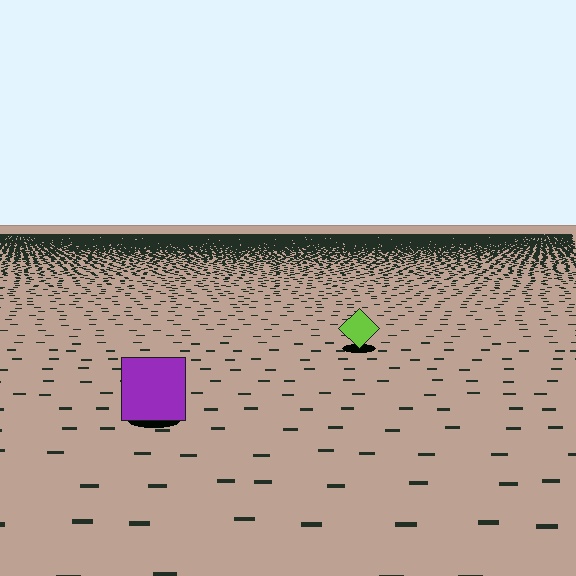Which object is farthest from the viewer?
The lime diamond is farthest from the viewer. It appears smaller and the ground texture around it is denser.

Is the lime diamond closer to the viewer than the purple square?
No. The purple square is closer — you can tell from the texture gradient: the ground texture is coarser near it.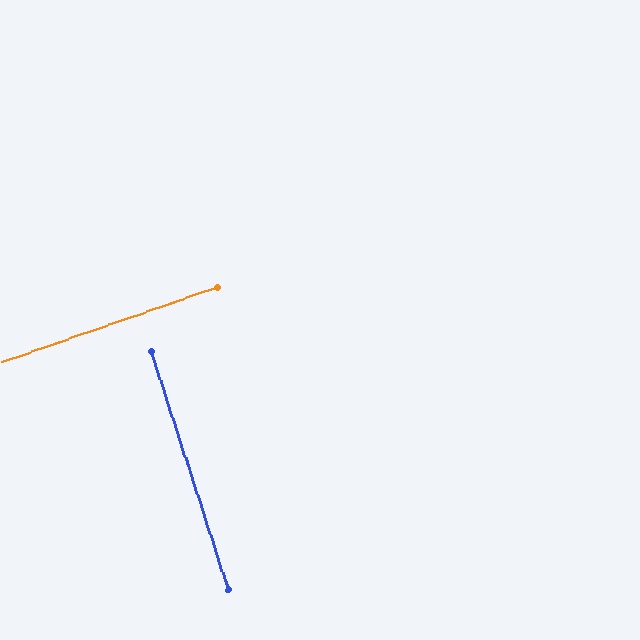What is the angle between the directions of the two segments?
Approximately 89 degrees.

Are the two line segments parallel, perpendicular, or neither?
Perpendicular — they meet at approximately 89°.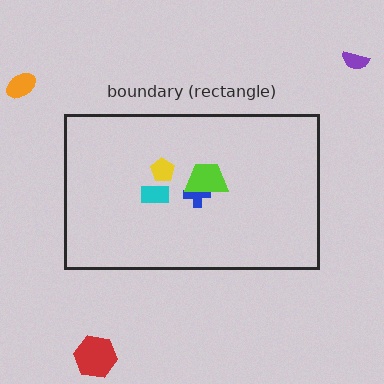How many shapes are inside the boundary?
4 inside, 3 outside.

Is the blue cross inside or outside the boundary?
Inside.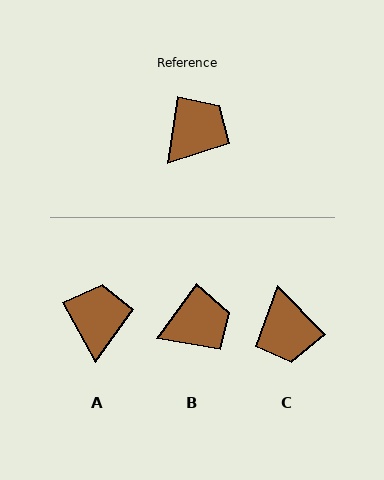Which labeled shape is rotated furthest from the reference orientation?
C, about 128 degrees away.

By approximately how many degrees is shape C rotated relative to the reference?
Approximately 128 degrees clockwise.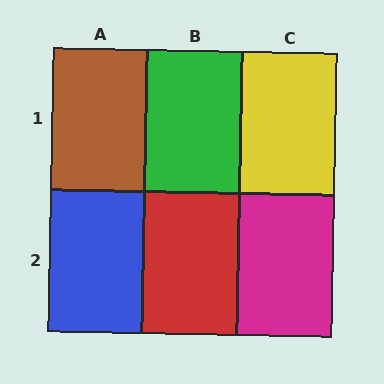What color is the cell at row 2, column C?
Magenta.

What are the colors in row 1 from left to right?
Brown, green, yellow.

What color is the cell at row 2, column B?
Red.